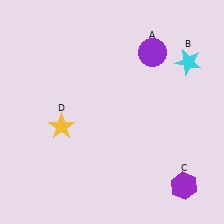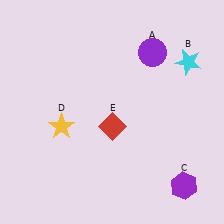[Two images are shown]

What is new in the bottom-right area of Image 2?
A red diamond (E) was added in the bottom-right area of Image 2.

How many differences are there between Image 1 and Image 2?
There is 1 difference between the two images.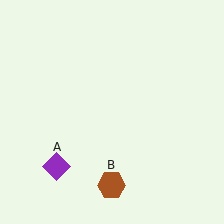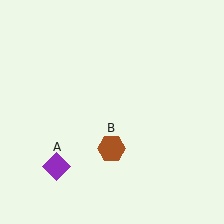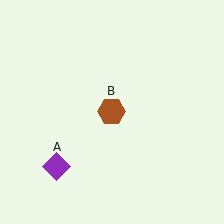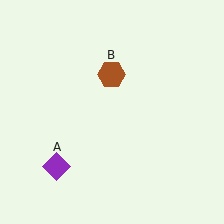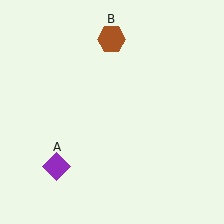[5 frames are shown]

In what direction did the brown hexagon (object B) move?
The brown hexagon (object B) moved up.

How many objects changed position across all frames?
1 object changed position: brown hexagon (object B).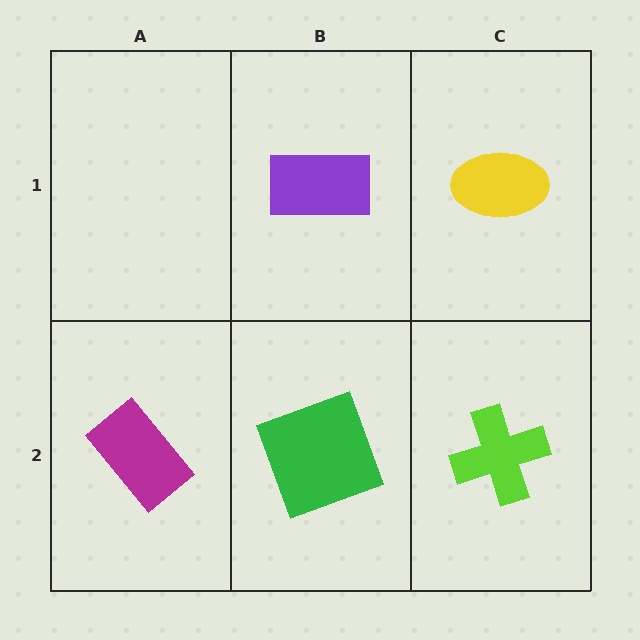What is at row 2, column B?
A green square.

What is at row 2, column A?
A magenta rectangle.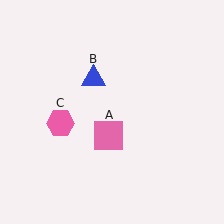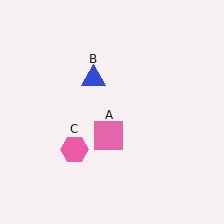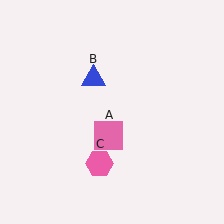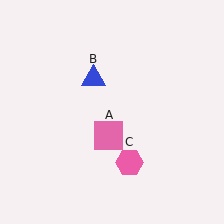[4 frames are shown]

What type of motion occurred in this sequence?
The pink hexagon (object C) rotated counterclockwise around the center of the scene.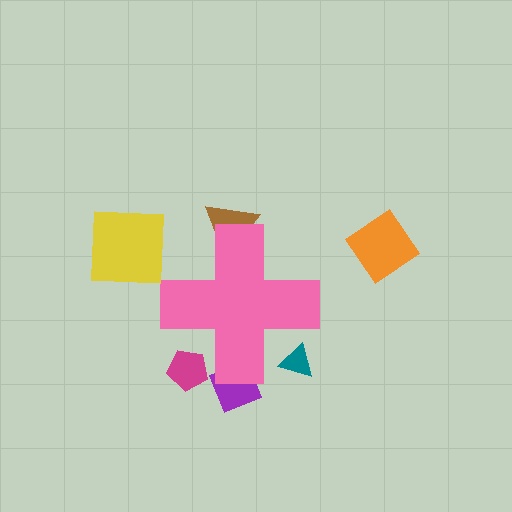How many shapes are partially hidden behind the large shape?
4 shapes are partially hidden.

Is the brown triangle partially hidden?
Yes, the brown triangle is partially hidden behind the pink cross.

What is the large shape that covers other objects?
A pink cross.